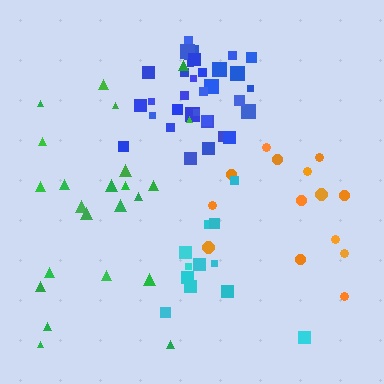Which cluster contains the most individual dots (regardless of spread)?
Blue (33).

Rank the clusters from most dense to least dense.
blue, cyan, green, orange.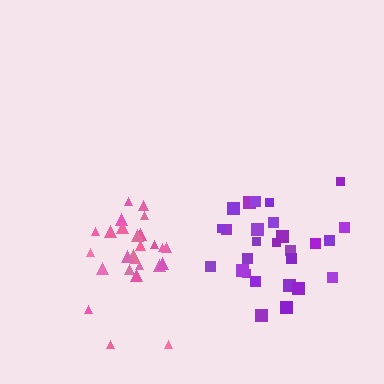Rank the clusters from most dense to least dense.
pink, purple.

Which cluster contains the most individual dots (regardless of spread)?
Purple (27).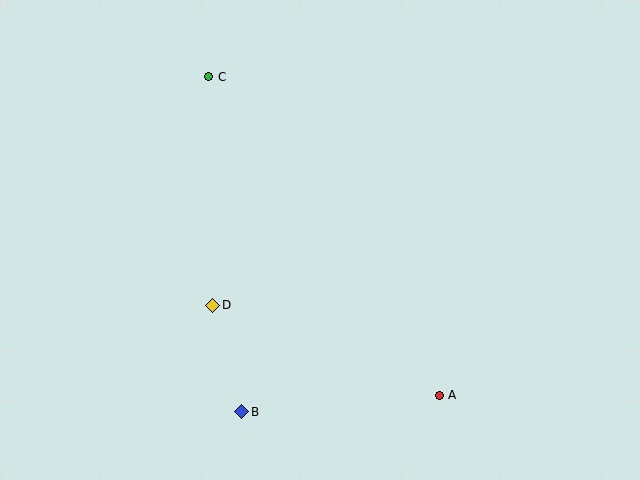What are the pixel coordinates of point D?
Point D is at (213, 305).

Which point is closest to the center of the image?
Point D at (213, 305) is closest to the center.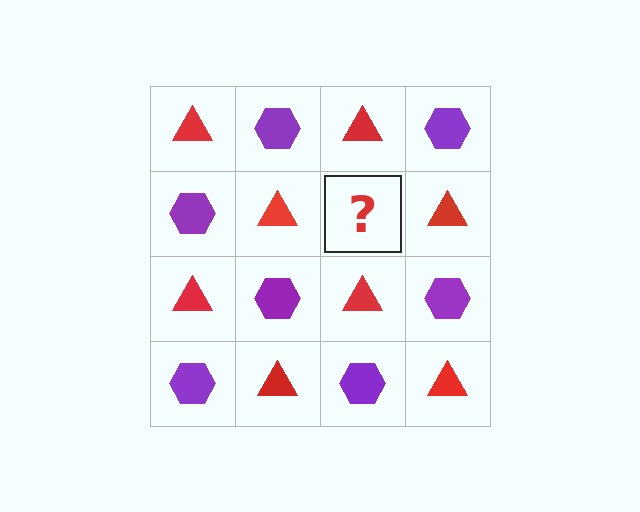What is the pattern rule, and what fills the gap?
The rule is that it alternates red triangle and purple hexagon in a checkerboard pattern. The gap should be filled with a purple hexagon.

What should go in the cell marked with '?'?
The missing cell should contain a purple hexagon.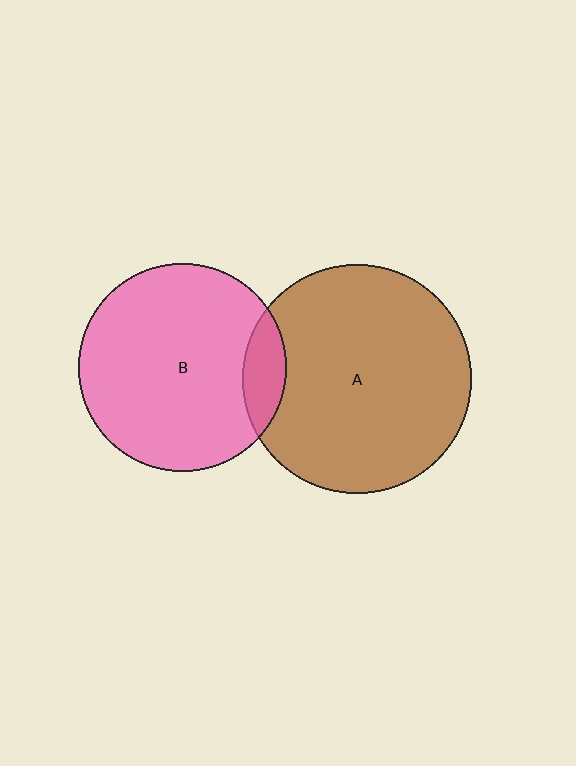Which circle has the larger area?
Circle A (brown).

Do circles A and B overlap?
Yes.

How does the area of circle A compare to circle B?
Approximately 1.2 times.